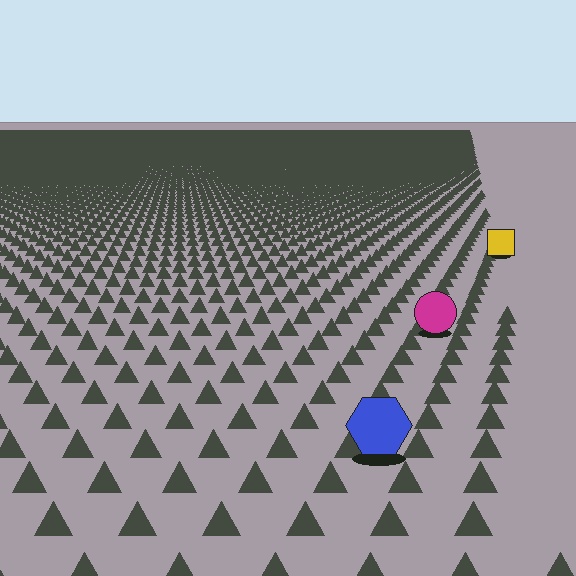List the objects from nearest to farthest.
From nearest to farthest: the blue hexagon, the magenta circle, the yellow square.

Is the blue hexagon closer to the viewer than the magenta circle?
Yes. The blue hexagon is closer — you can tell from the texture gradient: the ground texture is coarser near it.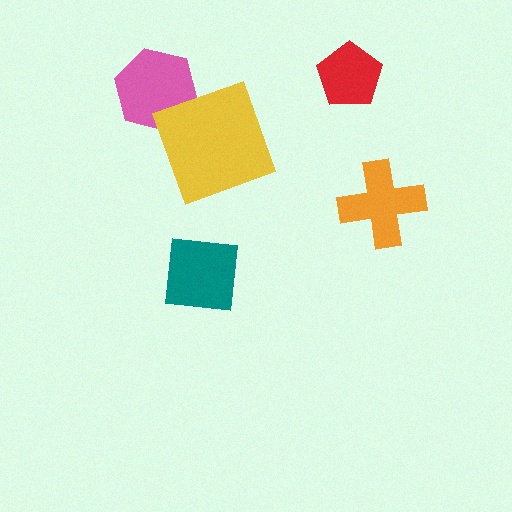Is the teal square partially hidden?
No, no other shape covers it.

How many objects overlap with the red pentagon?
0 objects overlap with the red pentagon.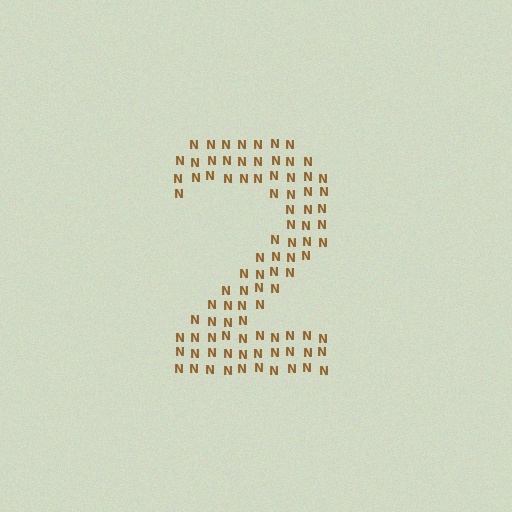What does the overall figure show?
The overall figure shows the digit 2.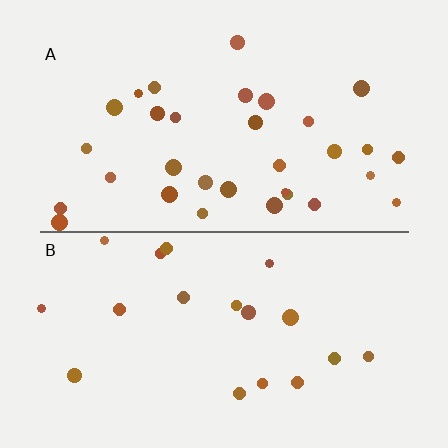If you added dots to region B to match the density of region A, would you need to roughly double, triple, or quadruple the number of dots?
Approximately double.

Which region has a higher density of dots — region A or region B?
A (the top).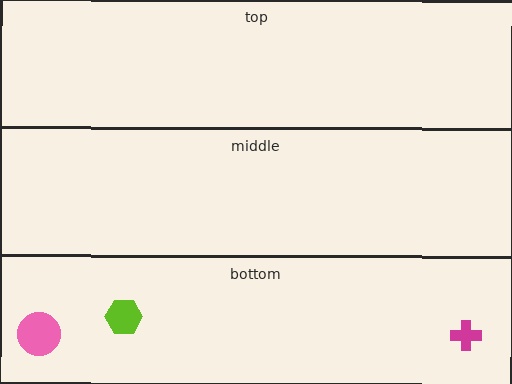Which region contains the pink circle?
The bottom region.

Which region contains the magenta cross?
The bottom region.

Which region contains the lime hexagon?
The bottom region.